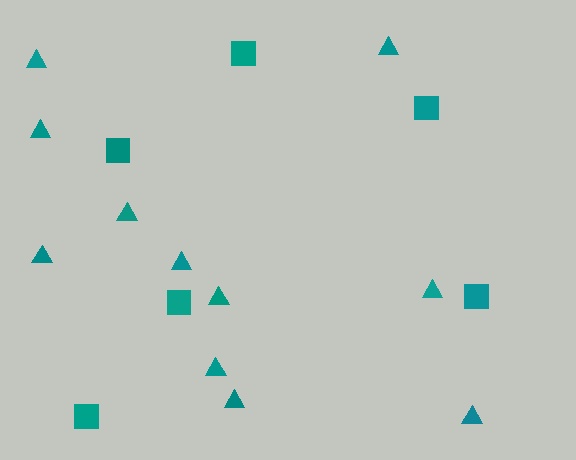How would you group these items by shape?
There are 2 groups: one group of squares (6) and one group of triangles (11).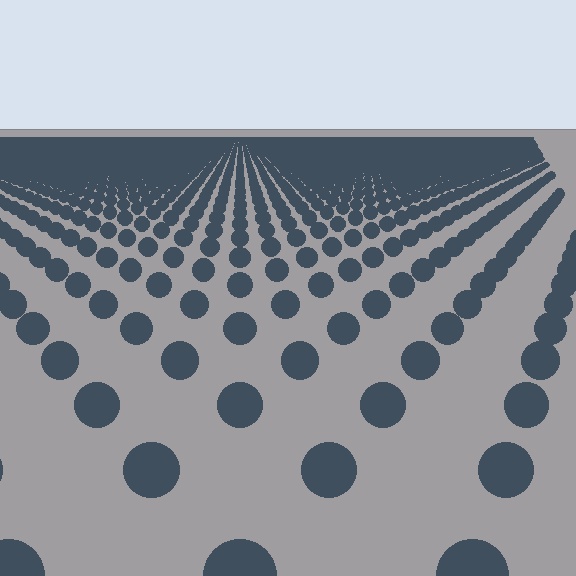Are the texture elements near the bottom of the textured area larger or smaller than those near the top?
Larger. Near the bottom, elements are closer to the viewer and appear at a bigger on-screen size.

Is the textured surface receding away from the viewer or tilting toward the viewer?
The surface is receding away from the viewer. Texture elements get smaller and denser toward the top.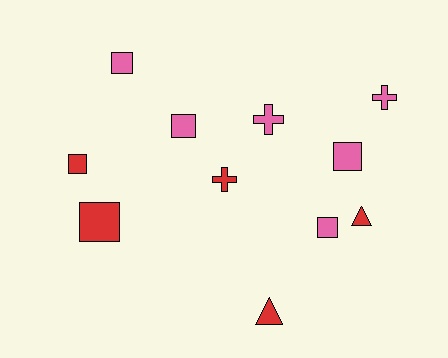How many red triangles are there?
There are 2 red triangles.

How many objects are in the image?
There are 11 objects.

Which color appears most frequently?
Pink, with 6 objects.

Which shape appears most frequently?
Square, with 6 objects.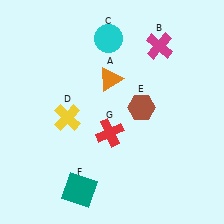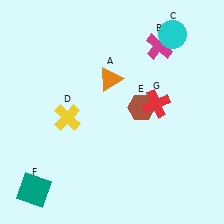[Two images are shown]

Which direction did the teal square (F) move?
The teal square (F) moved left.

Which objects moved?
The objects that moved are: the cyan circle (C), the teal square (F), the red cross (G).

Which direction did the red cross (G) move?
The red cross (G) moved right.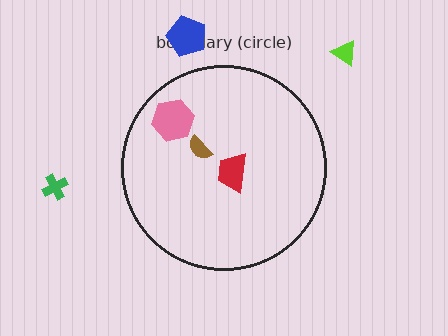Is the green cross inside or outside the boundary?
Outside.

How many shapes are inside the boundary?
3 inside, 3 outside.